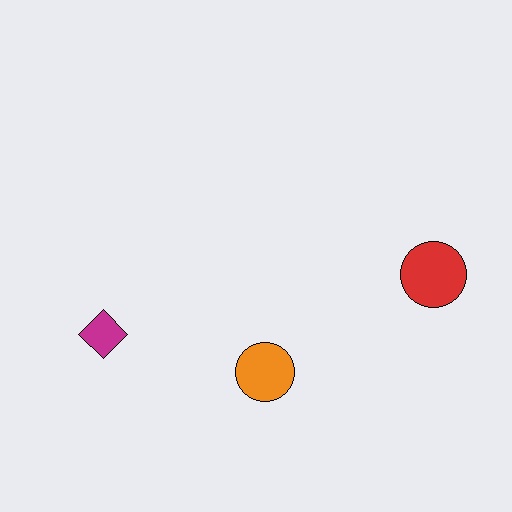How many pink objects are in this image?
There are no pink objects.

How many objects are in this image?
There are 3 objects.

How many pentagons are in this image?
There are no pentagons.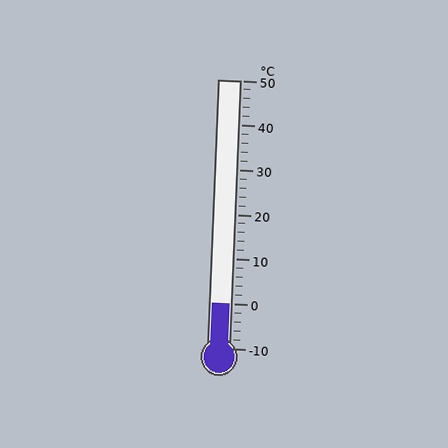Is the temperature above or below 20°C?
The temperature is below 20°C.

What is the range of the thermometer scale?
The thermometer scale ranges from -10°C to 50°C.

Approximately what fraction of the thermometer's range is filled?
The thermometer is filled to approximately 15% of its range.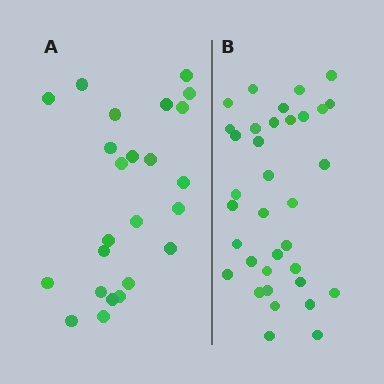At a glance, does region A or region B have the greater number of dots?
Region B (the right region) has more dots.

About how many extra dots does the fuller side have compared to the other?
Region B has roughly 12 or so more dots than region A.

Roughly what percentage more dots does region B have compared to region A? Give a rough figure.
About 45% more.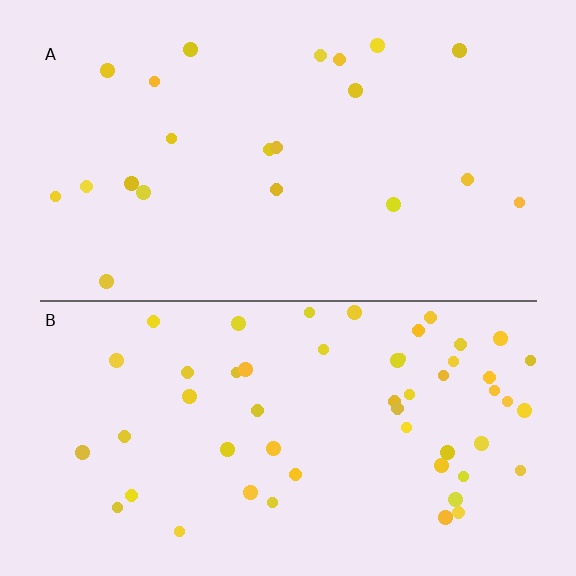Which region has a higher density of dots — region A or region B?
B (the bottom).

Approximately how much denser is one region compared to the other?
Approximately 2.6× — region B over region A.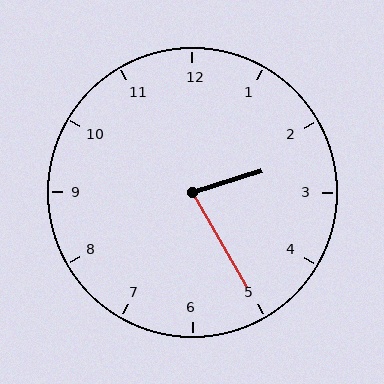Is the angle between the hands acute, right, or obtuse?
It is acute.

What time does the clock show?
2:25.